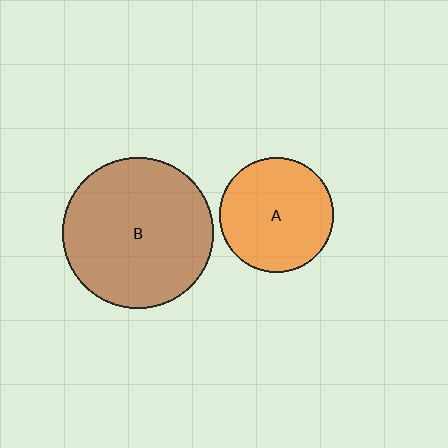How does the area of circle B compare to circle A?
Approximately 1.8 times.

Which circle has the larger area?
Circle B (brown).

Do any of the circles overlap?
No, none of the circles overlap.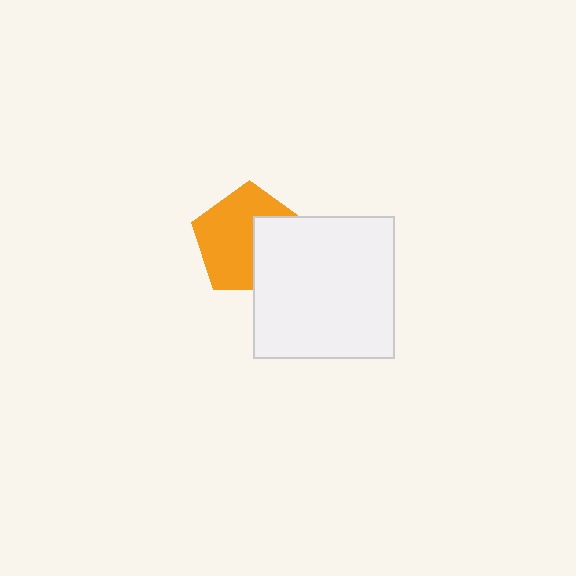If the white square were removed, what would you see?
You would see the complete orange pentagon.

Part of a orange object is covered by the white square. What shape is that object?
It is a pentagon.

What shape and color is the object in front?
The object in front is a white square.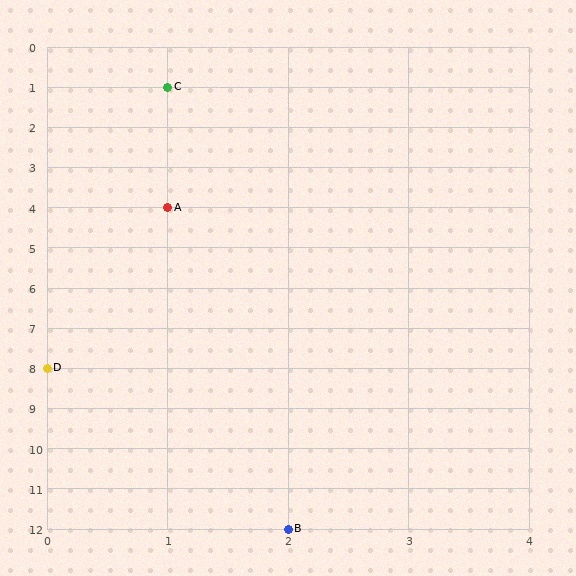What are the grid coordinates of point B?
Point B is at grid coordinates (2, 12).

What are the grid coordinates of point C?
Point C is at grid coordinates (1, 1).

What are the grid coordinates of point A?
Point A is at grid coordinates (1, 4).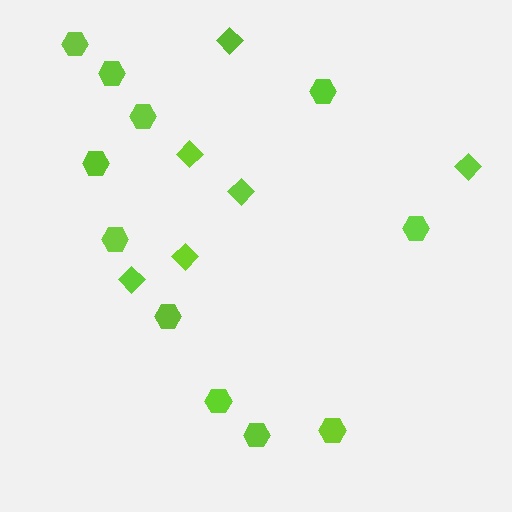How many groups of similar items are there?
There are 2 groups: one group of hexagons (11) and one group of diamonds (6).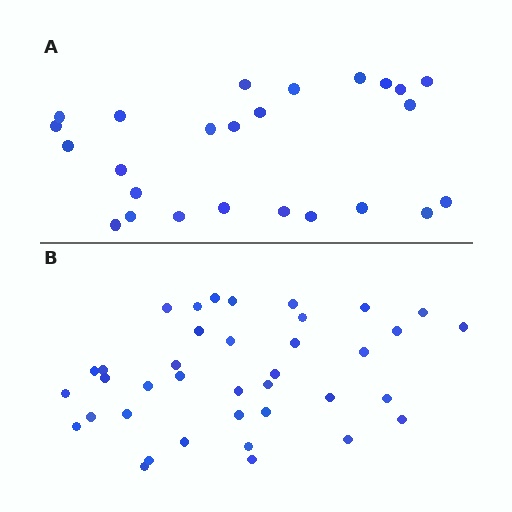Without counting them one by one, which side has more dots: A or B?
Region B (the bottom region) has more dots.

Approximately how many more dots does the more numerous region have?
Region B has approximately 15 more dots than region A.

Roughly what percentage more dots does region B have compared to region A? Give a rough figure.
About 50% more.